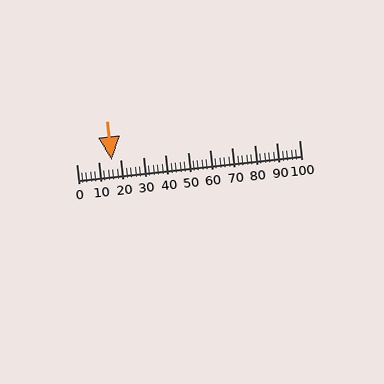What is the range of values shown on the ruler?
The ruler shows values from 0 to 100.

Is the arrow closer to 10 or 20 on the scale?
The arrow is closer to 20.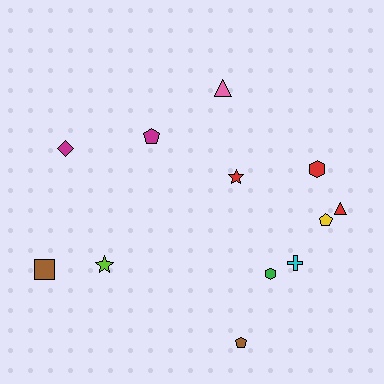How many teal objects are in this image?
There are no teal objects.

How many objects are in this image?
There are 12 objects.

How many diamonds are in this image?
There is 1 diamond.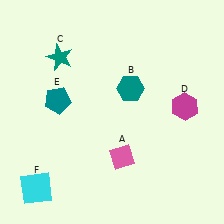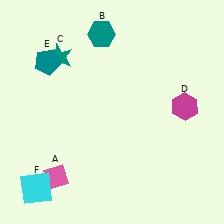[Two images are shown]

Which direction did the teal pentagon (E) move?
The teal pentagon (E) moved up.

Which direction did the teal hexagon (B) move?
The teal hexagon (B) moved up.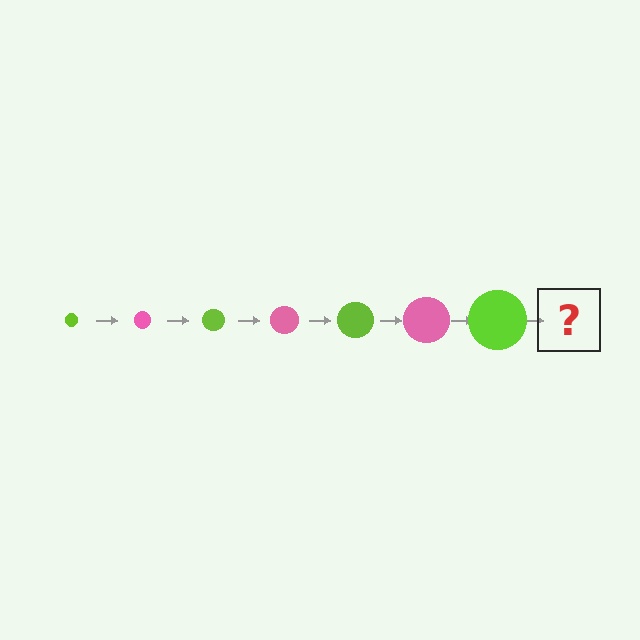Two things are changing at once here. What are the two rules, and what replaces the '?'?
The two rules are that the circle grows larger each step and the color cycles through lime and pink. The '?' should be a pink circle, larger than the previous one.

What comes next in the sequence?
The next element should be a pink circle, larger than the previous one.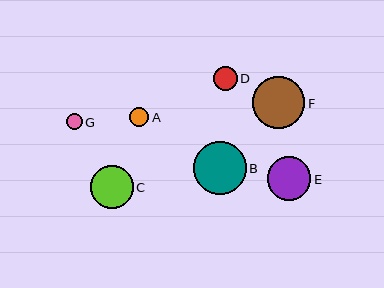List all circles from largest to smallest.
From largest to smallest: B, F, E, C, D, A, G.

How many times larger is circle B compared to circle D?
Circle B is approximately 2.2 times the size of circle D.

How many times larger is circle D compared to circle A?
Circle D is approximately 1.2 times the size of circle A.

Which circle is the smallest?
Circle G is the smallest with a size of approximately 16 pixels.